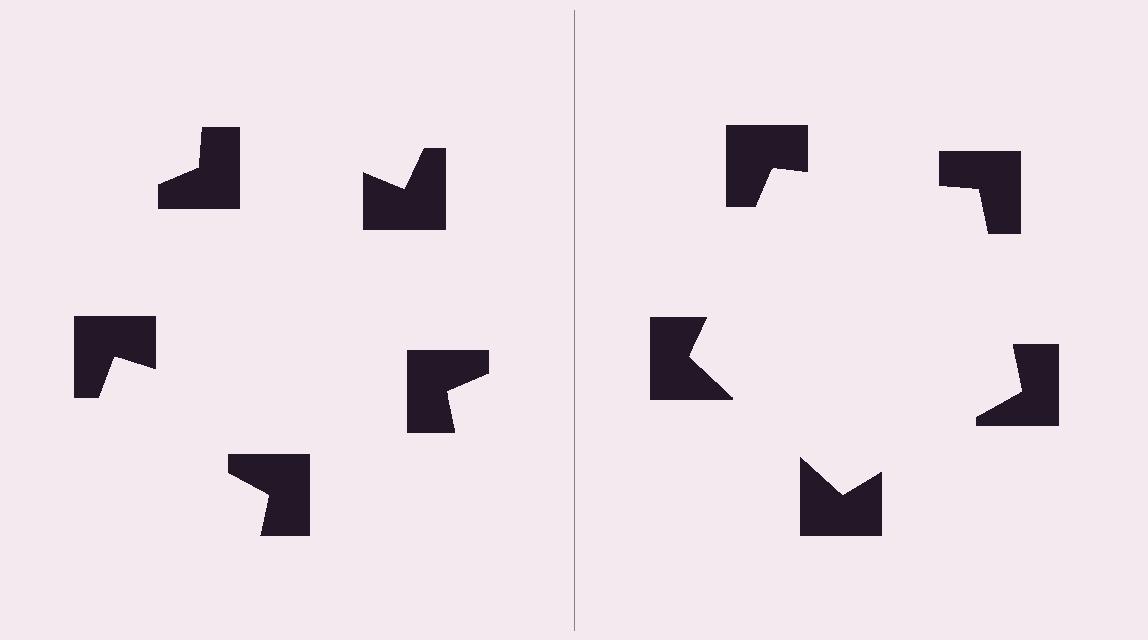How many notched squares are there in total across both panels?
10 — 5 on each side.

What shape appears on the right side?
An illusory pentagon.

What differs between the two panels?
The notched squares are positioned identically on both sides; only the wedge orientations differ. On the right they align to a pentagon; on the left they are misaligned.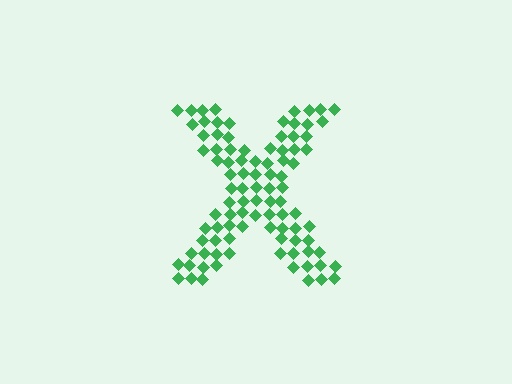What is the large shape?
The large shape is the letter X.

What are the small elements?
The small elements are diamonds.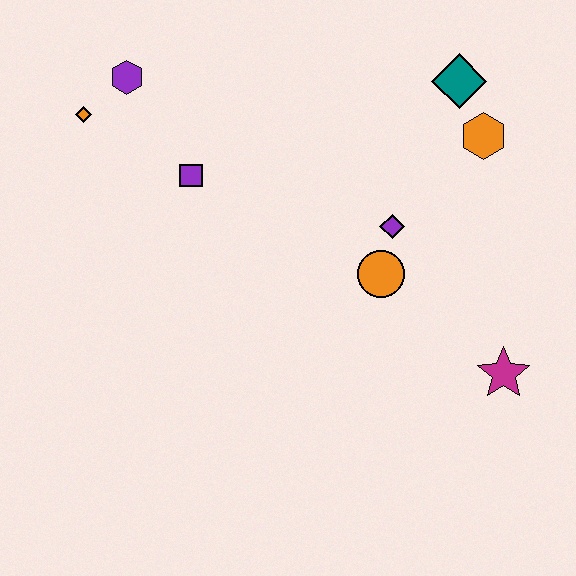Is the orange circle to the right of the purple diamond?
No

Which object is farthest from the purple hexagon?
The magenta star is farthest from the purple hexagon.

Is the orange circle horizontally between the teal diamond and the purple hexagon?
Yes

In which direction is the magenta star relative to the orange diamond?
The magenta star is to the right of the orange diamond.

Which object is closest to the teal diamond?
The orange hexagon is closest to the teal diamond.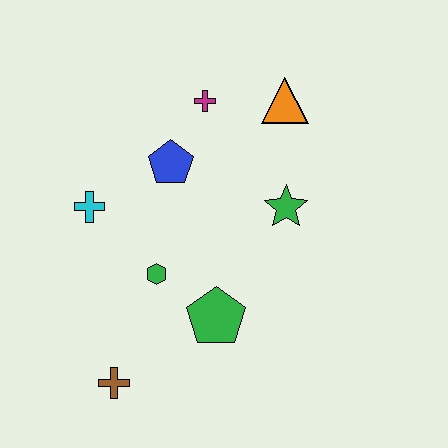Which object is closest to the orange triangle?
The magenta cross is closest to the orange triangle.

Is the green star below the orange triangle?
Yes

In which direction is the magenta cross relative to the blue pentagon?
The magenta cross is above the blue pentagon.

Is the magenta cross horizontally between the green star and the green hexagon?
Yes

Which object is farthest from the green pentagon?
The orange triangle is farthest from the green pentagon.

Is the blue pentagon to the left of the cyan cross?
No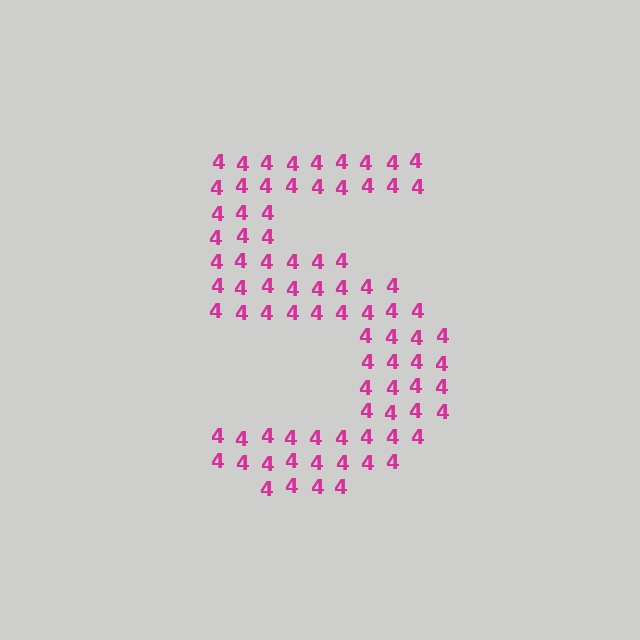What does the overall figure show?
The overall figure shows the digit 5.